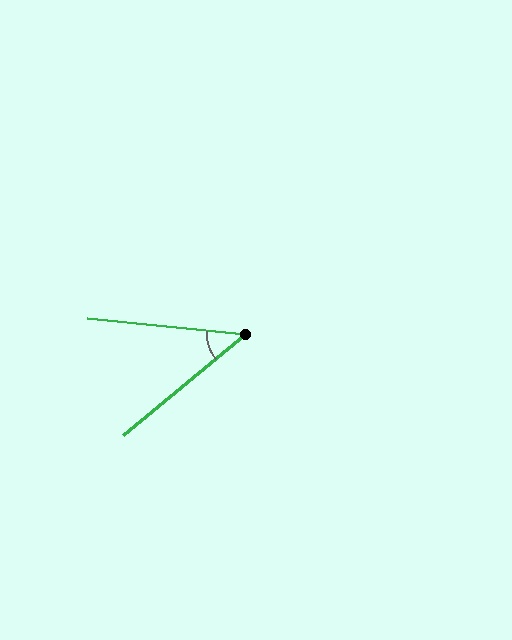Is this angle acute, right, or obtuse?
It is acute.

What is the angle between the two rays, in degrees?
Approximately 45 degrees.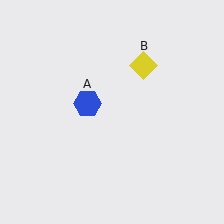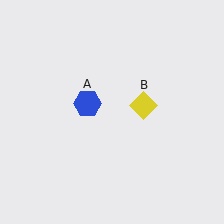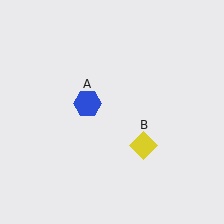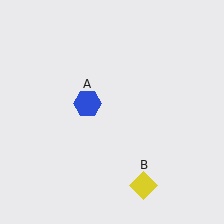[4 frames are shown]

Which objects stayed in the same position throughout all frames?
Blue hexagon (object A) remained stationary.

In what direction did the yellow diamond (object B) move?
The yellow diamond (object B) moved down.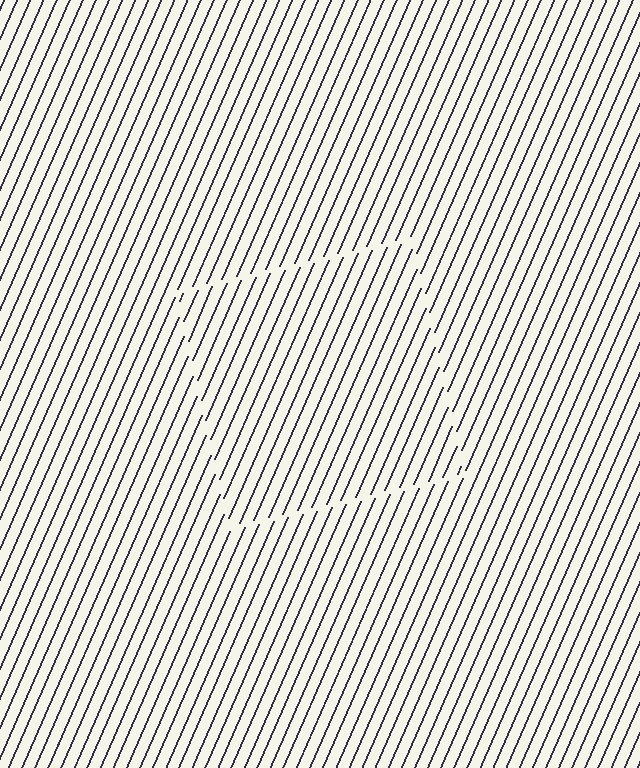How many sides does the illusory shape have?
4 sides — the line-ends trace a square.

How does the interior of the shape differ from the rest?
The interior of the shape contains the same grating, shifted by half a period — the contour is defined by the phase discontinuity where line-ends from the inner and outer gratings abut.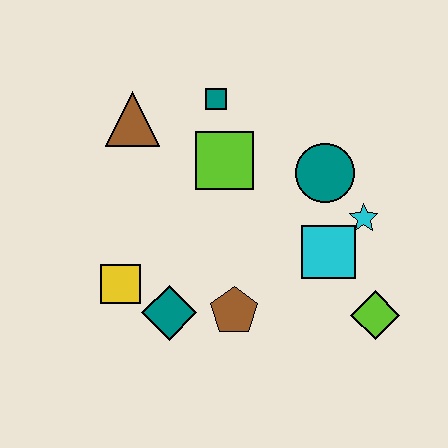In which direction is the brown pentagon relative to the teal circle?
The brown pentagon is below the teal circle.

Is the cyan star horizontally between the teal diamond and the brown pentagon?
No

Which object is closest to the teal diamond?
The yellow square is closest to the teal diamond.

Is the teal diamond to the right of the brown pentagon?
No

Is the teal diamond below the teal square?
Yes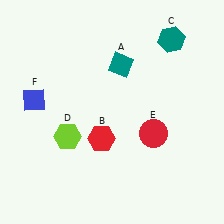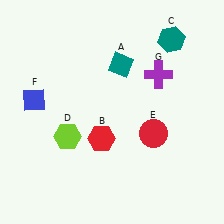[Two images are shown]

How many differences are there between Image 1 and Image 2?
There is 1 difference between the two images.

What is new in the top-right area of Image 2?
A purple cross (G) was added in the top-right area of Image 2.